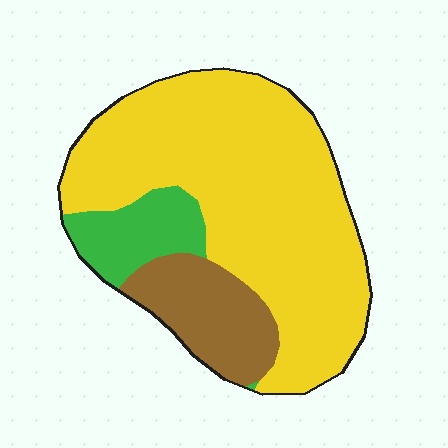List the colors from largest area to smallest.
From largest to smallest: yellow, brown, green.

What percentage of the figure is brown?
Brown takes up about one sixth (1/6) of the figure.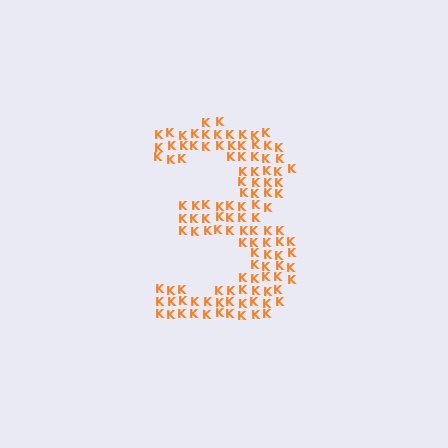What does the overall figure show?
The overall figure shows the digit 3.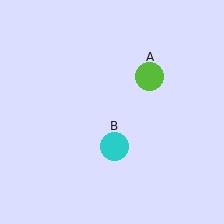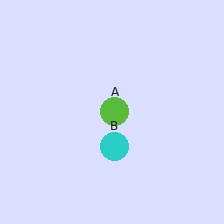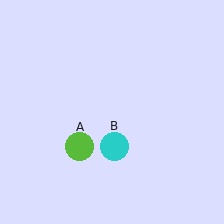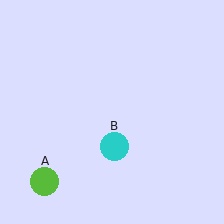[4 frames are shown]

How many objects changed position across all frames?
1 object changed position: lime circle (object A).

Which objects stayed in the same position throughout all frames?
Cyan circle (object B) remained stationary.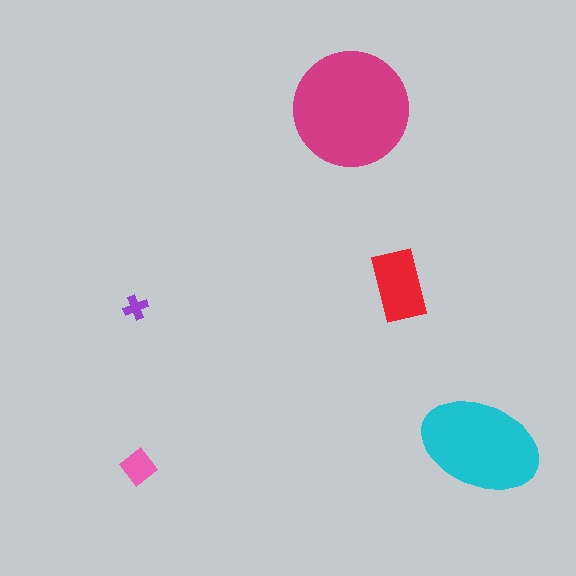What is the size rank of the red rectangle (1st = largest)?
3rd.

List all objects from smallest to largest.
The purple cross, the pink diamond, the red rectangle, the cyan ellipse, the magenta circle.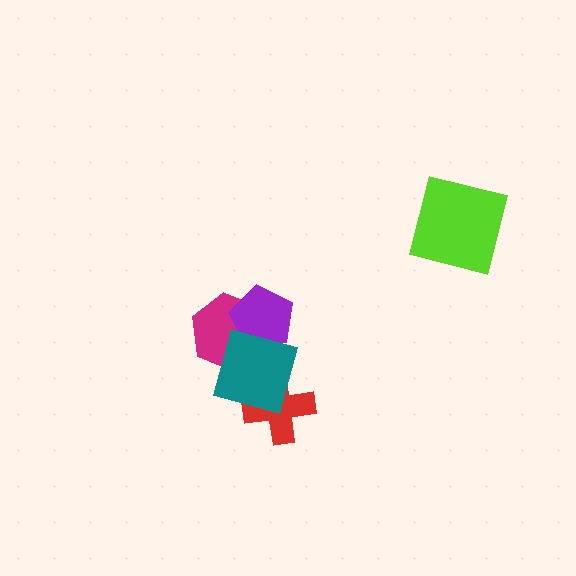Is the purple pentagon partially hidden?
Yes, it is partially covered by another shape.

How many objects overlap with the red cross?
1 object overlaps with the red cross.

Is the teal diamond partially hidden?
No, no other shape covers it.